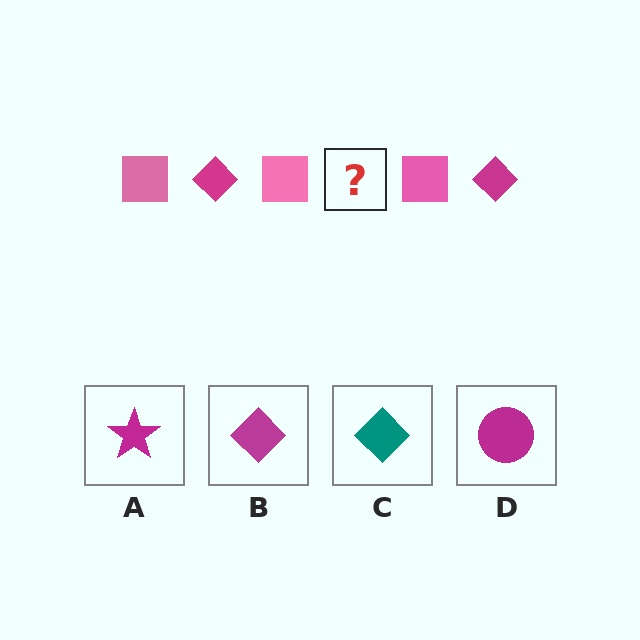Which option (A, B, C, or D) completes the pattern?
B.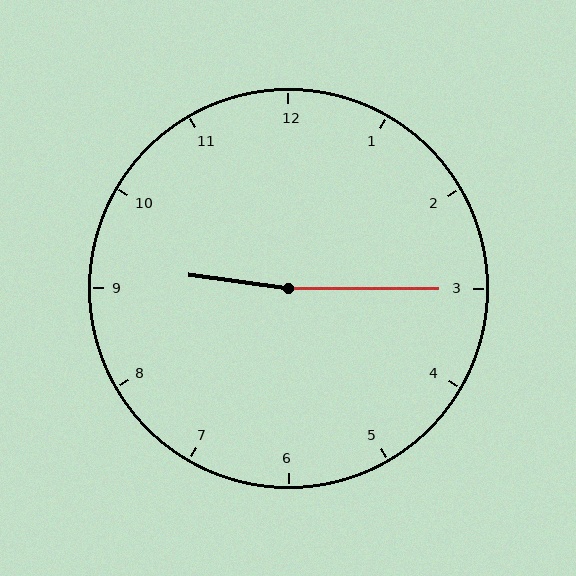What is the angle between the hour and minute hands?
Approximately 172 degrees.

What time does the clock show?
9:15.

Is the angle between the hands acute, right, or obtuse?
It is obtuse.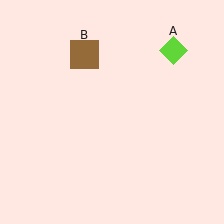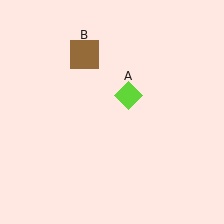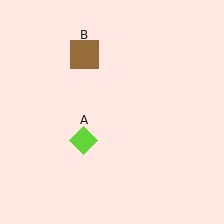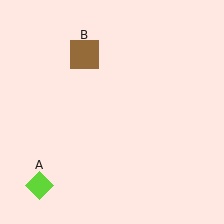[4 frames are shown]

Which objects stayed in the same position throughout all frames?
Brown square (object B) remained stationary.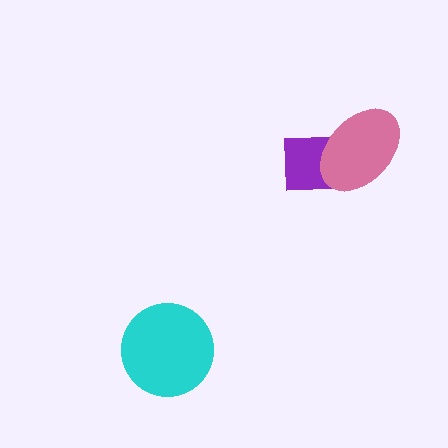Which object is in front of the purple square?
The pink ellipse is in front of the purple square.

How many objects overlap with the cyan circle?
0 objects overlap with the cyan circle.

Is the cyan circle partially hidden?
No, no other shape covers it.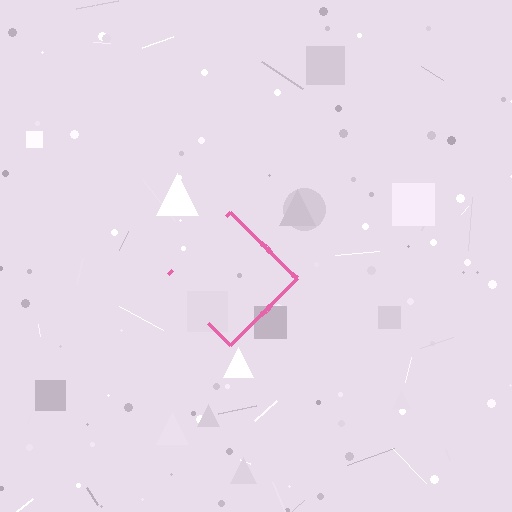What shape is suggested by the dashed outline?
The dashed outline suggests a diamond.